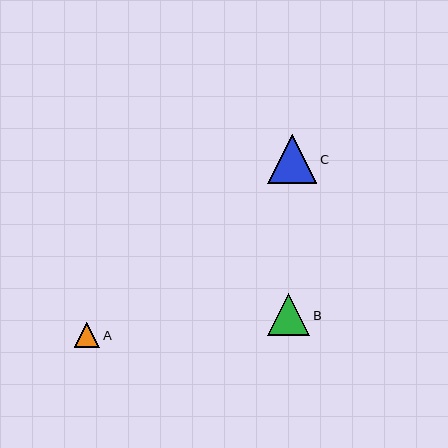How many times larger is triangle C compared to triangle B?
Triangle C is approximately 1.2 times the size of triangle B.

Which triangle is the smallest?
Triangle A is the smallest with a size of approximately 25 pixels.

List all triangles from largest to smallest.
From largest to smallest: C, B, A.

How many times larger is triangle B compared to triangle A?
Triangle B is approximately 1.6 times the size of triangle A.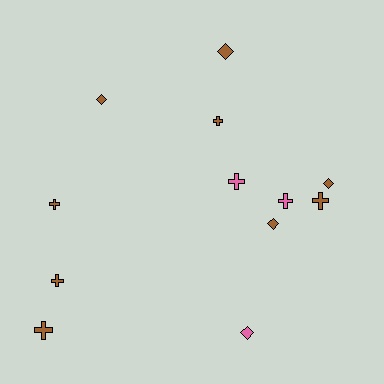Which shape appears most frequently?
Cross, with 7 objects.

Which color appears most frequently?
Brown, with 9 objects.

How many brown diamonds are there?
There are 4 brown diamonds.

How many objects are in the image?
There are 12 objects.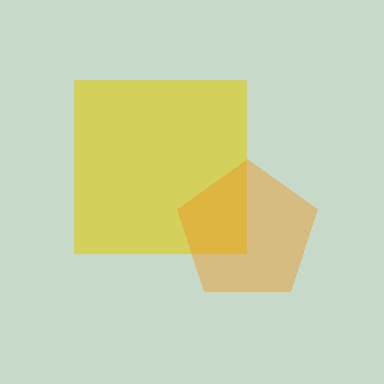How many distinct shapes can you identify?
There are 2 distinct shapes: a yellow square, an orange pentagon.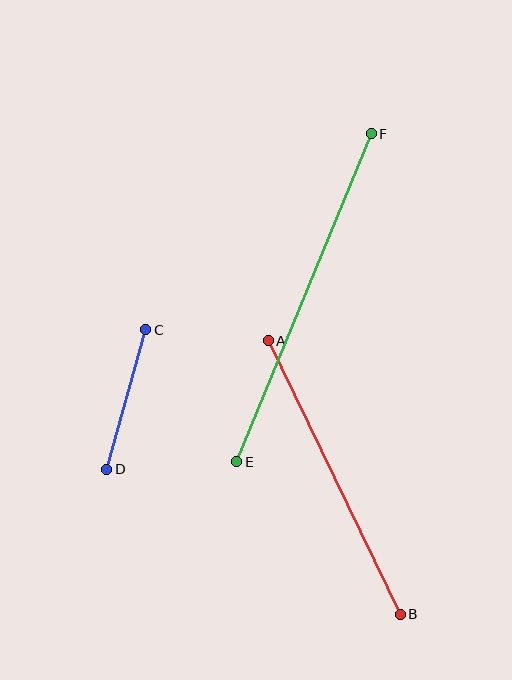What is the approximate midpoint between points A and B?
The midpoint is at approximately (334, 478) pixels.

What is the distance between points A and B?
The distance is approximately 304 pixels.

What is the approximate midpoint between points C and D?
The midpoint is at approximately (126, 399) pixels.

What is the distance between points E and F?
The distance is approximately 355 pixels.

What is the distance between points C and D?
The distance is approximately 145 pixels.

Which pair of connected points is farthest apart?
Points E and F are farthest apart.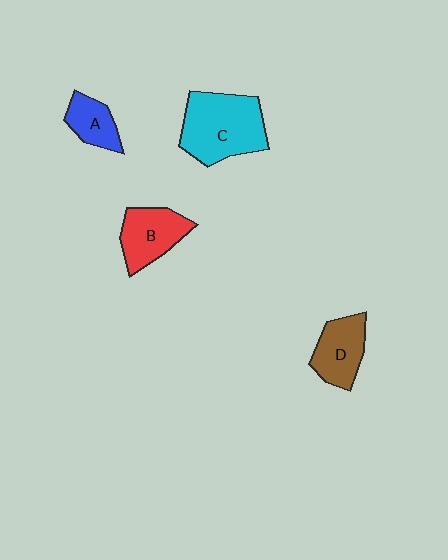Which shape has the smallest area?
Shape A (blue).